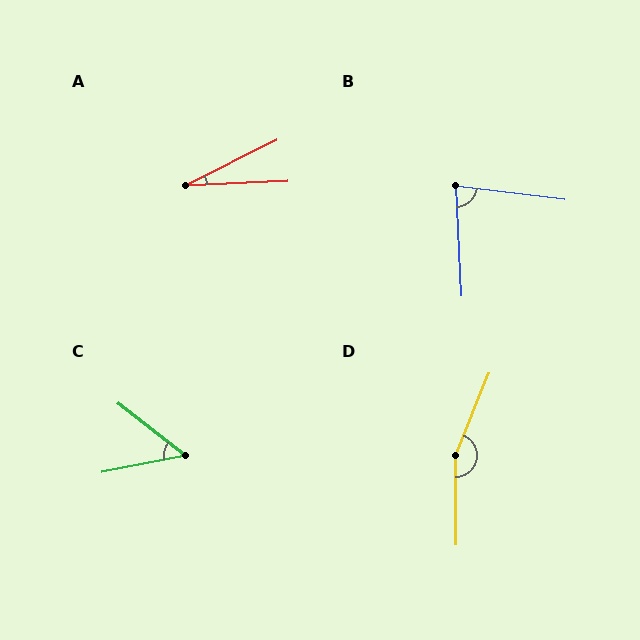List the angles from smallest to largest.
A (24°), C (49°), B (80°), D (158°).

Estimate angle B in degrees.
Approximately 80 degrees.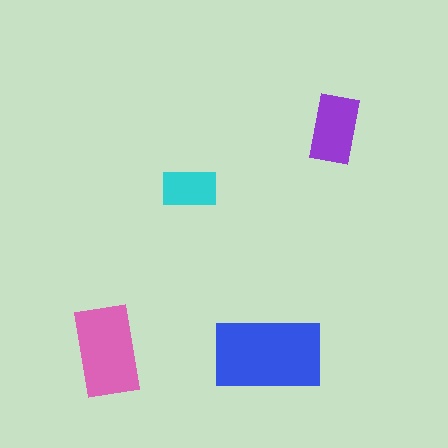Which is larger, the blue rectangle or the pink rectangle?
The blue one.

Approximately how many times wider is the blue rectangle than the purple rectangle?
About 1.5 times wider.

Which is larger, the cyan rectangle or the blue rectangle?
The blue one.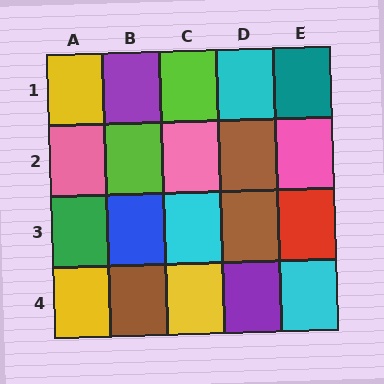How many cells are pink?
3 cells are pink.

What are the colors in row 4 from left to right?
Yellow, brown, yellow, purple, cyan.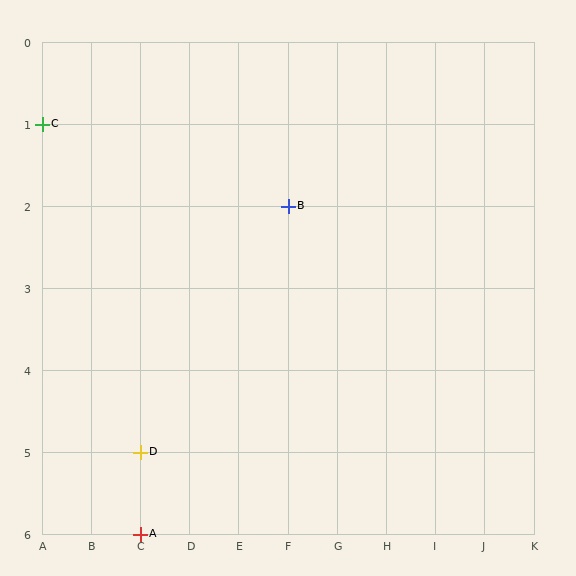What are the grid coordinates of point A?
Point A is at grid coordinates (C, 6).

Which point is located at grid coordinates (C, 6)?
Point A is at (C, 6).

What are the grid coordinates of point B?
Point B is at grid coordinates (F, 2).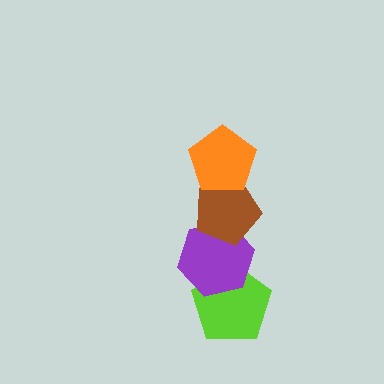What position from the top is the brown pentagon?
The brown pentagon is 2nd from the top.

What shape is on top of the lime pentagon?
The purple hexagon is on top of the lime pentagon.